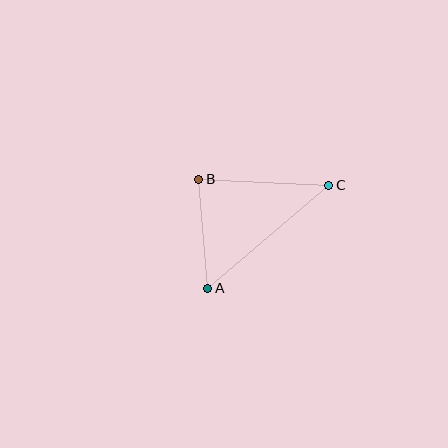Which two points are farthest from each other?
Points A and C are farthest from each other.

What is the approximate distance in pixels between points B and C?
The distance between B and C is approximately 130 pixels.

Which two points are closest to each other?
Points A and B are closest to each other.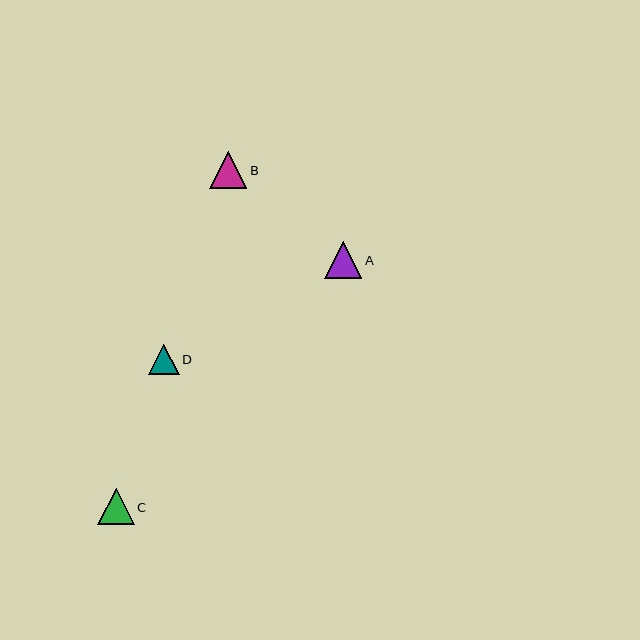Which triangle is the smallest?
Triangle D is the smallest with a size of approximately 31 pixels.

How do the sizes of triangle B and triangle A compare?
Triangle B and triangle A are approximately the same size.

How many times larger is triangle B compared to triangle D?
Triangle B is approximately 1.2 times the size of triangle D.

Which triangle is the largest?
Triangle B is the largest with a size of approximately 37 pixels.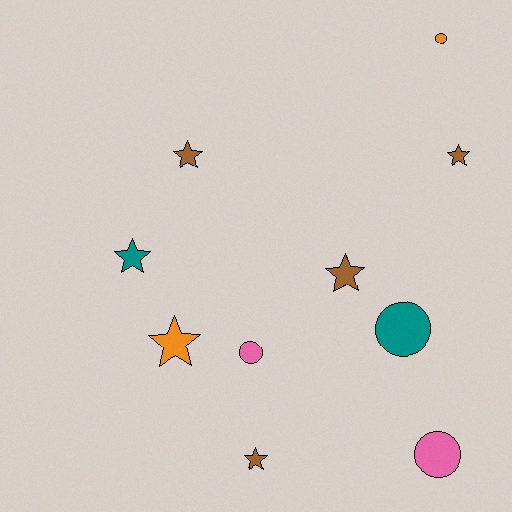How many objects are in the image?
There are 10 objects.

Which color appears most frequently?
Brown, with 4 objects.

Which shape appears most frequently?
Star, with 6 objects.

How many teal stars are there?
There is 1 teal star.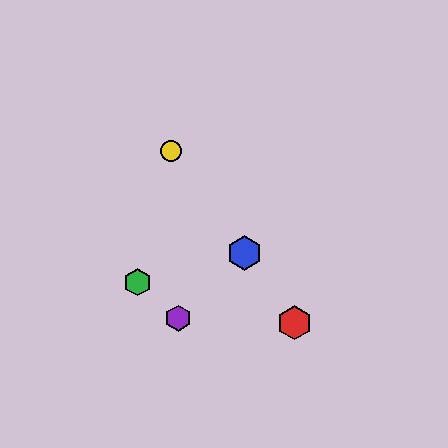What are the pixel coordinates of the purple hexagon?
The purple hexagon is at (178, 318).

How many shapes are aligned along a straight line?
3 shapes (the red hexagon, the blue hexagon, the yellow circle) are aligned along a straight line.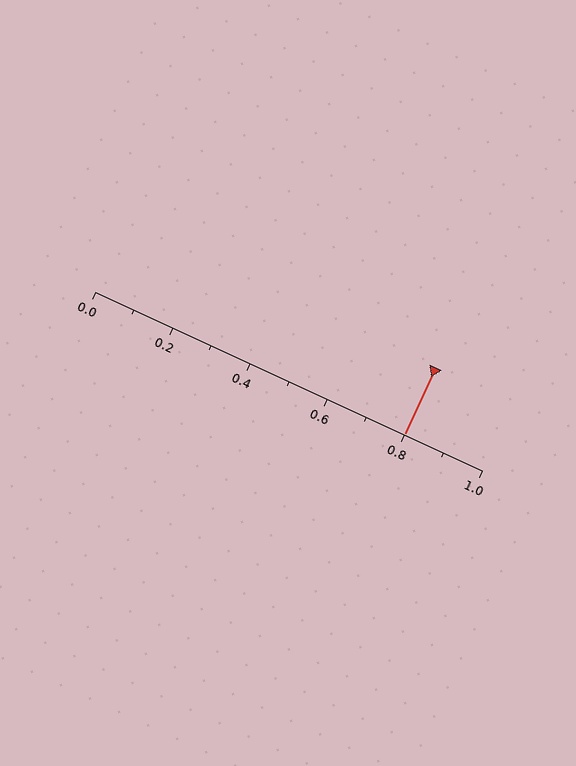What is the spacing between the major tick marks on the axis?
The major ticks are spaced 0.2 apart.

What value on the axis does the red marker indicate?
The marker indicates approximately 0.8.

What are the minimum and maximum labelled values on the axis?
The axis runs from 0.0 to 1.0.